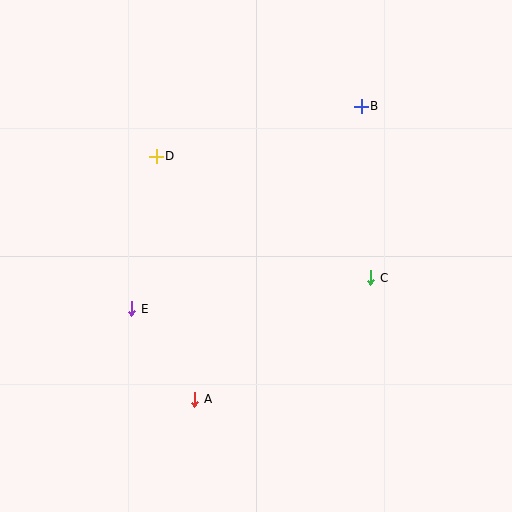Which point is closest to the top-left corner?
Point D is closest to the top-left corner.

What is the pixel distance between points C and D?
The distance between C and D is 247 pixels.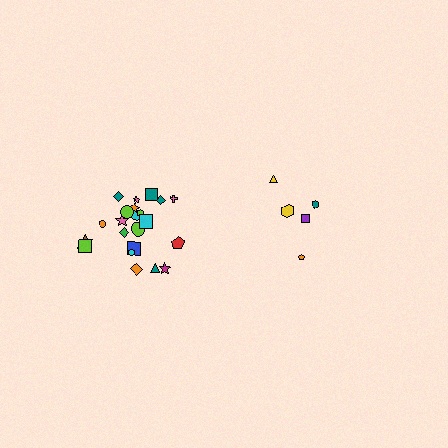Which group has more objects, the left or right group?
The left group.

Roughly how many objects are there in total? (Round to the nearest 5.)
Roughly 25 objects in total.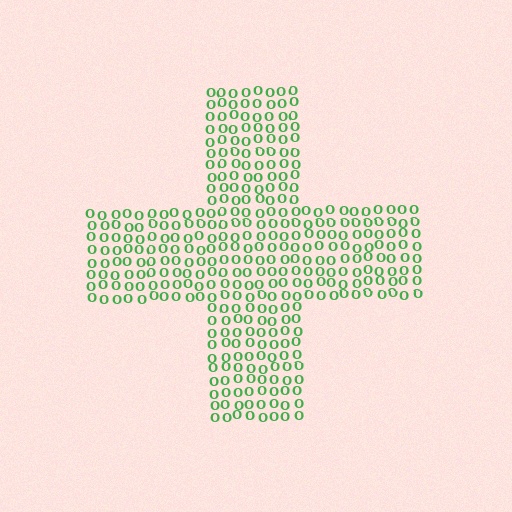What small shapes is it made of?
It is made of small letter O's.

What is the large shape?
The large shape is a cross.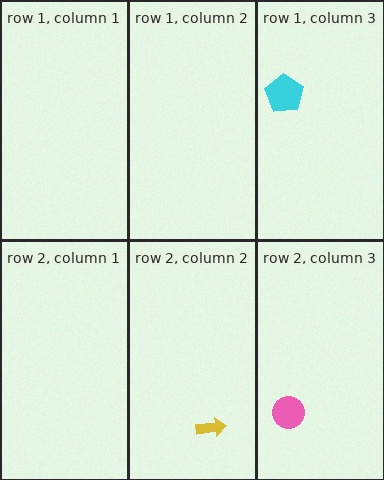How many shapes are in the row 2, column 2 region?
1.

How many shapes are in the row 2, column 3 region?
1.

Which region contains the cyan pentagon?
The row 1, column 3 region.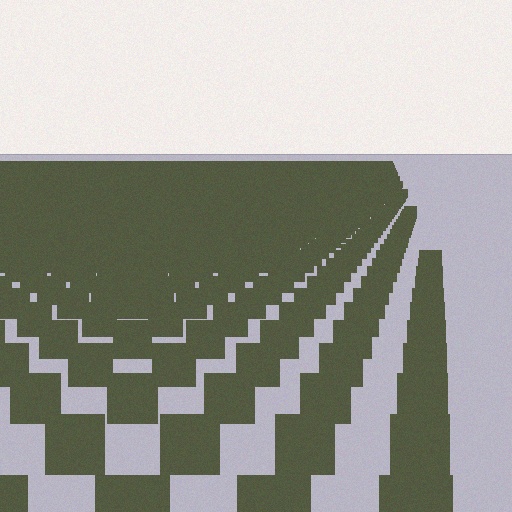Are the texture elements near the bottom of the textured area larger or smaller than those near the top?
Larger. Near the bottom, elements are closer to the viewer and appear at a bigger on-screen size.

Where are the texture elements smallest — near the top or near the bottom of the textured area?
Near the top.